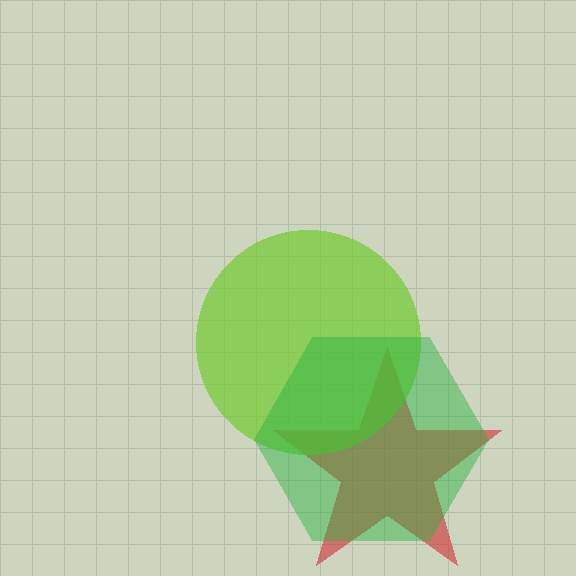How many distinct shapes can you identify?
There are 3 distinct shapes: a red star, a lime circle, a green hexagon.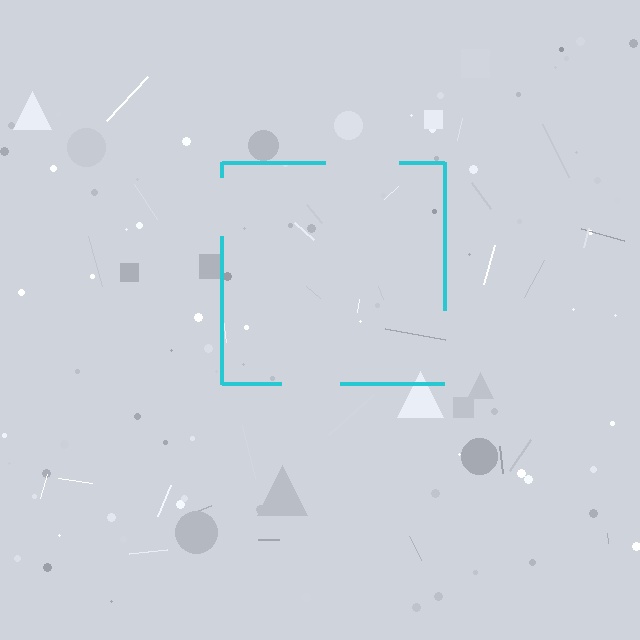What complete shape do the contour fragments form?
The contour fragments form a square.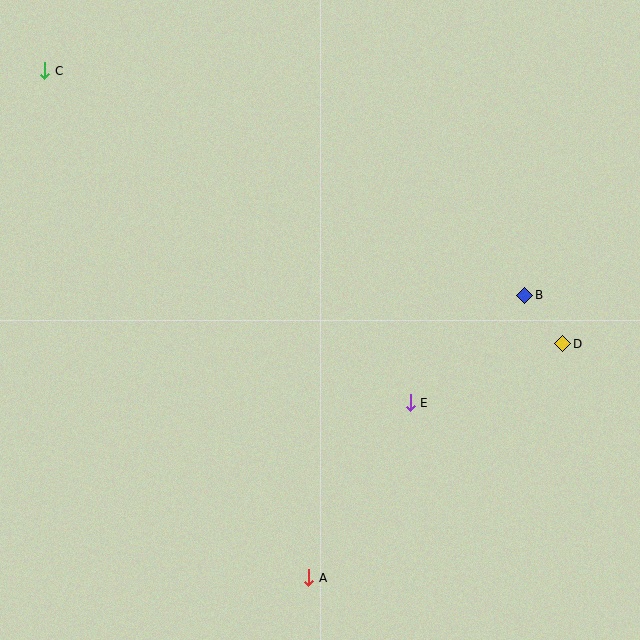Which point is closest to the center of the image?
Point E at (410, 403) is closest to the center.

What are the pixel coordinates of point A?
Point A is at (309, 578).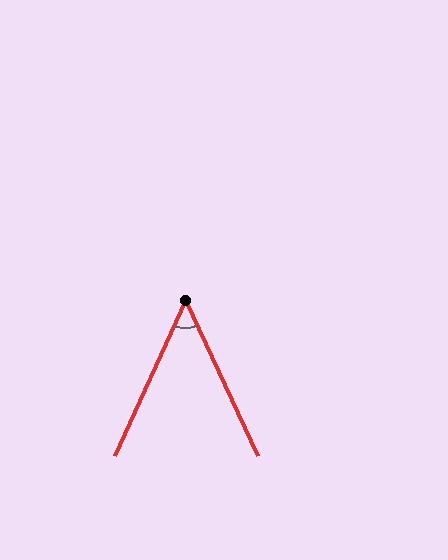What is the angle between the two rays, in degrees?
Approximately 49 degrees.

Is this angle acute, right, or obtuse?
It is acute.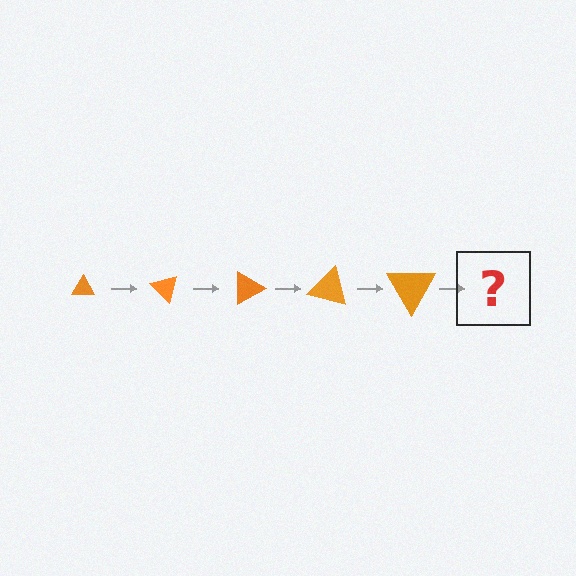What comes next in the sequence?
The next element should be a triangle, larger than the previous one and rotated 225 degrees from the start.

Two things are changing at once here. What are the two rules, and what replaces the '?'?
The two rules are that the triangle grows larger each step and it rotates 45 degrees each step. The '?' should be a triangle, larger than the previous one and rotated 225 degrees from the start.